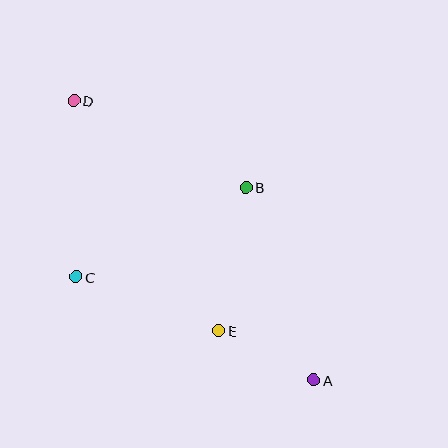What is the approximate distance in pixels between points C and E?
The distance between C and E is approximately 153 pixels.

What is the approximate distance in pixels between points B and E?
The distance between B and E is approximately 146 pixels.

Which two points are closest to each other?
Points A and E are closest to each other.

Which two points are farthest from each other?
Points A and D are farthest from each other.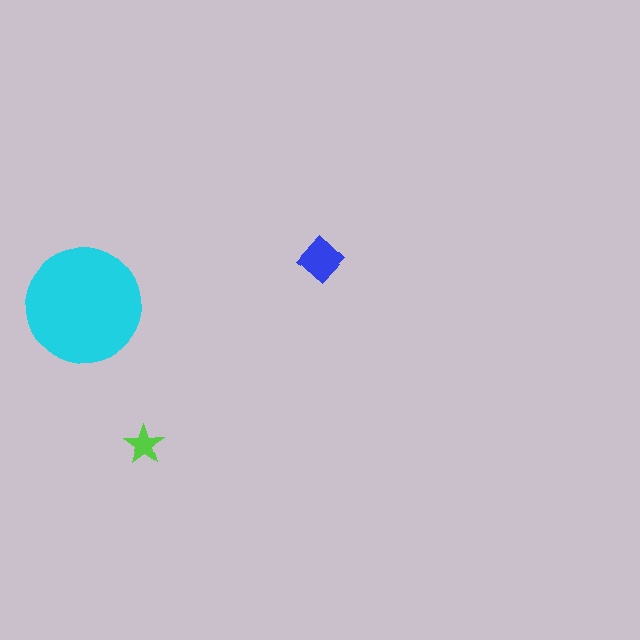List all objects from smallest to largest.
The lime star, the blue diamond, the cyan circle.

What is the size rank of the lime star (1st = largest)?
3rd.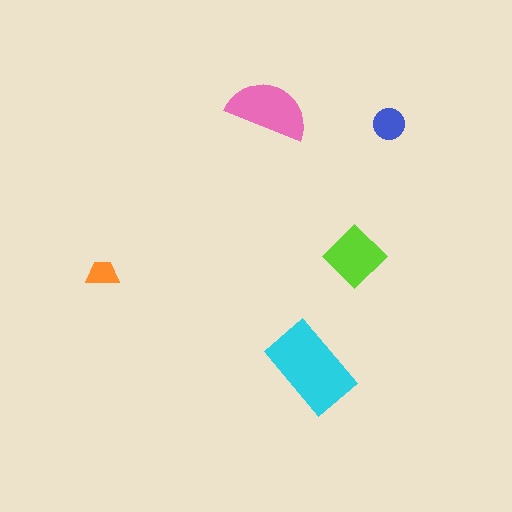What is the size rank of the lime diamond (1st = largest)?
3rd.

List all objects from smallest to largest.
The orange trapezoid, the blue circle, the lime diamond, the pink semicircle, the cyan rectangle.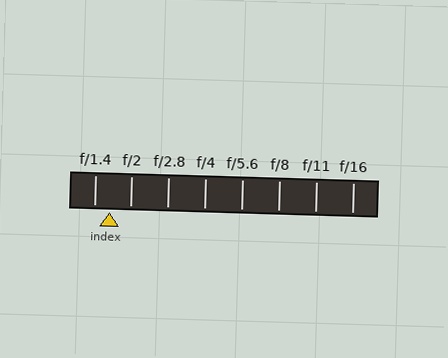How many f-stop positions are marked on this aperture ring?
There are 8 f-stop positions marked.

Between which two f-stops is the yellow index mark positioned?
The index mark is between f/1.4 and f/2.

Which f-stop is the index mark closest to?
The index mark is closest to f/1.4.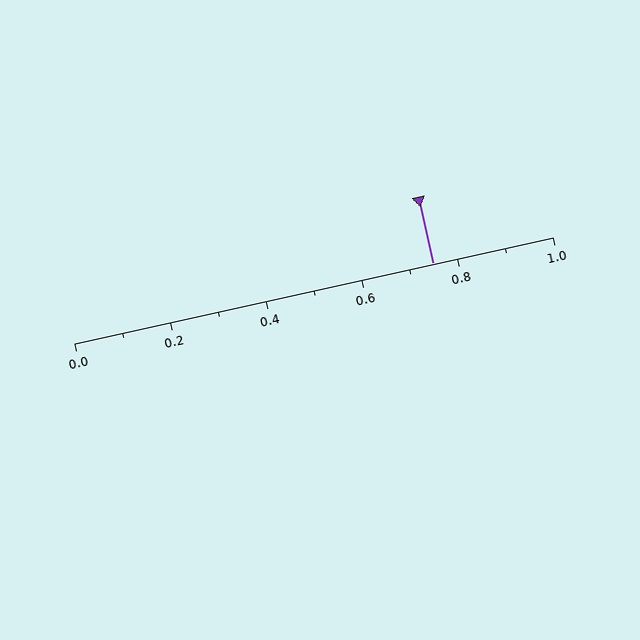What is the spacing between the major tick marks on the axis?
The major ticks are spaced 0.2 apart.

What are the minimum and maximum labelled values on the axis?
The axis runs from 0.0 to 1.0.